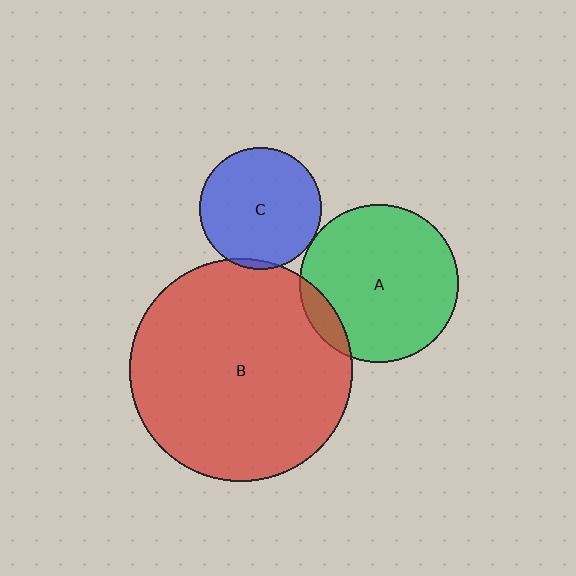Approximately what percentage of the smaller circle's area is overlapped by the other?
Approximately 10%.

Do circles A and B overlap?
Yes.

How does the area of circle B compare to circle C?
Approximately 3.3 times.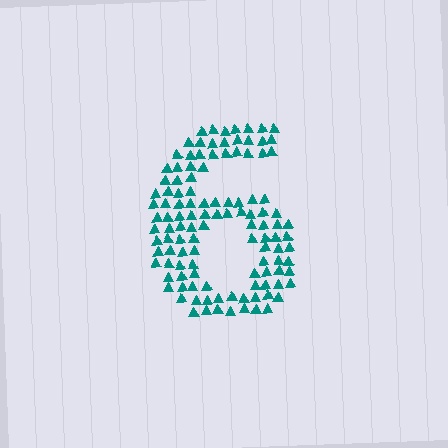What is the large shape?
The large shape is the digit 6.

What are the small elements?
The small elements are triangles.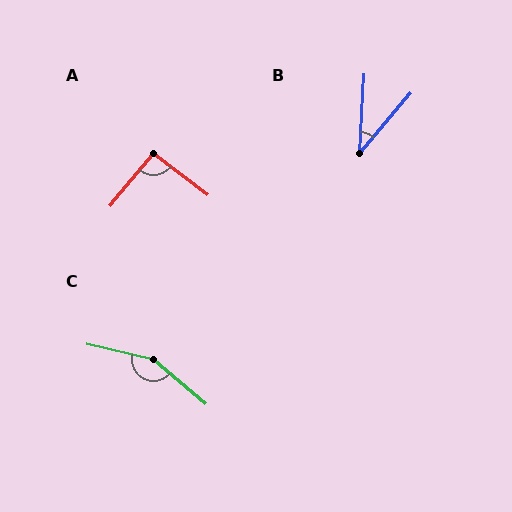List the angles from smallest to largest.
B (37°), A (92°), C (153°).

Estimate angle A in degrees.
Approximately 92 degrees.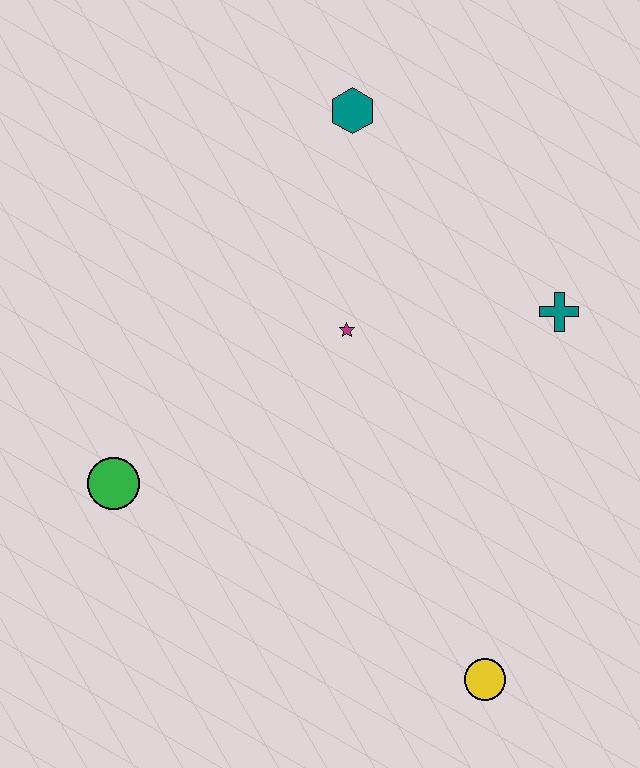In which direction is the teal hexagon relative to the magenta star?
The teal hexagon is above the magenta star.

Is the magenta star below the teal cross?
Yes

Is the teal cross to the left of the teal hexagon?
No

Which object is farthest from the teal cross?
The green circle is farthest from the teal cross.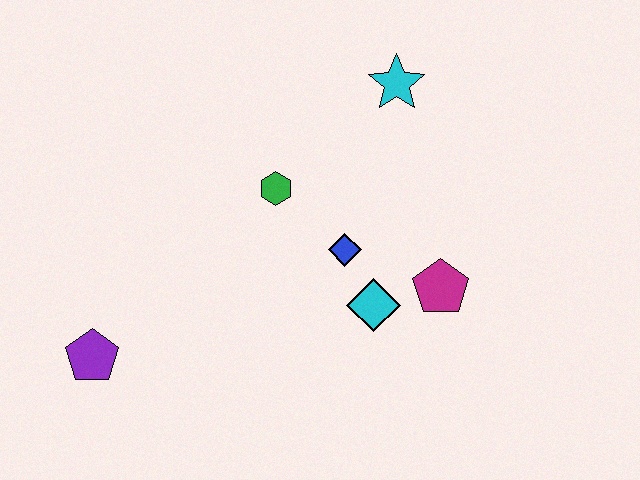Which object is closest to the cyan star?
The green hexagon is closest to the cyan star.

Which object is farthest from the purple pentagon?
The cyan star is farthest from the purple pentagon.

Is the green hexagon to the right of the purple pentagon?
Yes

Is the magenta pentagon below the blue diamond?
Yes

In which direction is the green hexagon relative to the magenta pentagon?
The green hexagon is to the left of the magenta pentagon.